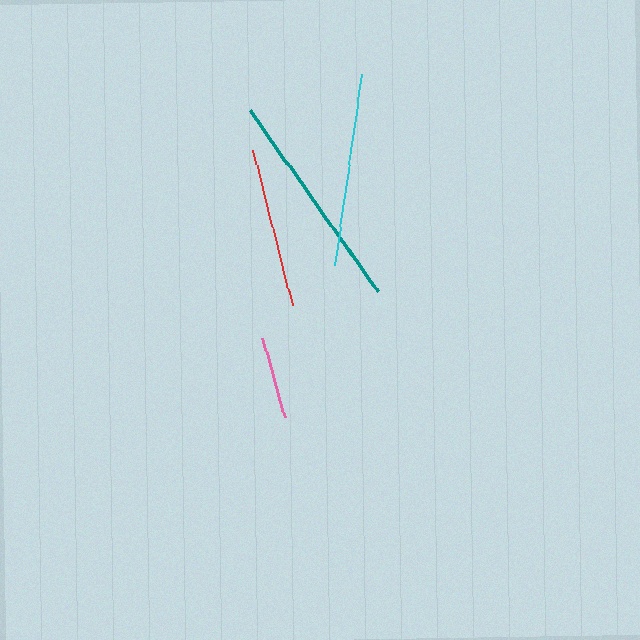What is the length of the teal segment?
The teal segment is approximately 222 pixels long.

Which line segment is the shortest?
The pink line is the shortest at approximately 82 pixels.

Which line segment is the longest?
The teal line is the longest at approximately 222 pixels.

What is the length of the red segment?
The red segment is approximately 160 pixels long.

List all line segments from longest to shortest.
From longest to shortest: teal, cyan, red, pink.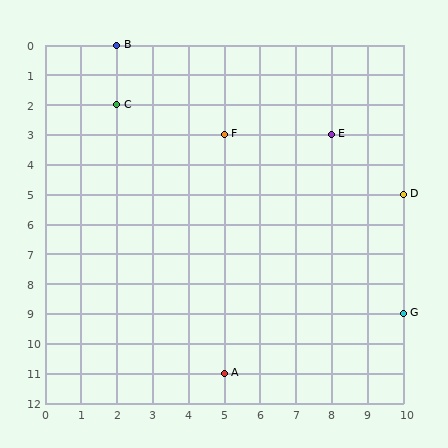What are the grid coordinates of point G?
Point G is at grid coordinates (10, 9).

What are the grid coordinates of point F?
Point F is at grid coordinates (5, 3).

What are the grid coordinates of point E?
Point E is at grid coordinates (8, 3).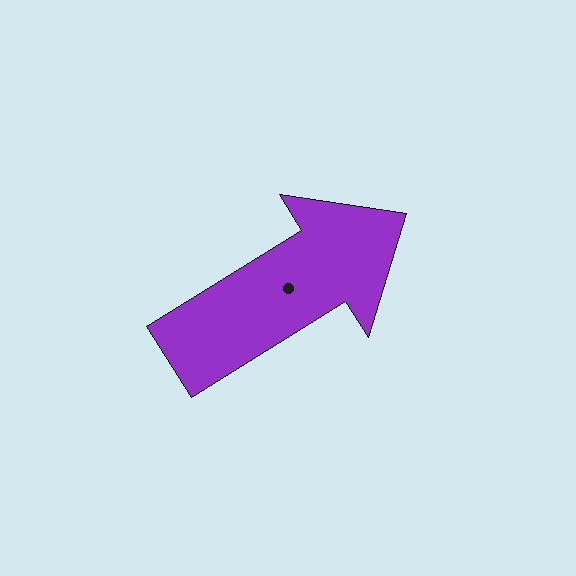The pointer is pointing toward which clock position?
Roughly 2 o'clock.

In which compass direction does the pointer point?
Northeast.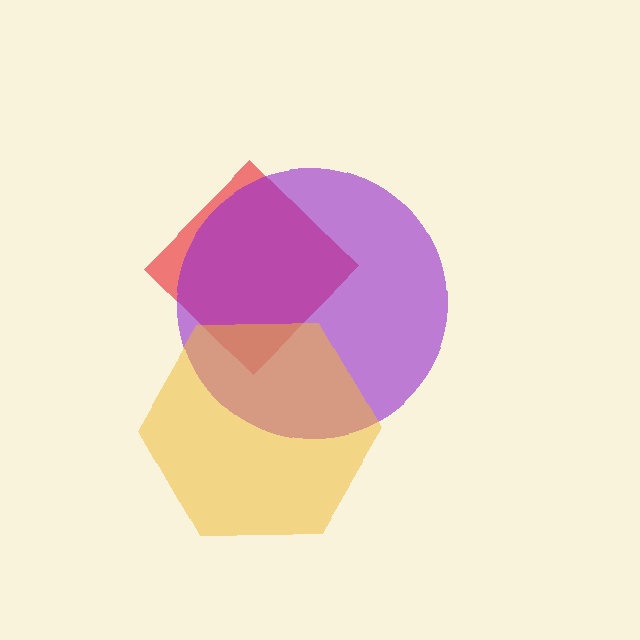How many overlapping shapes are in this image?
There are 3 overlapping shapes in the image.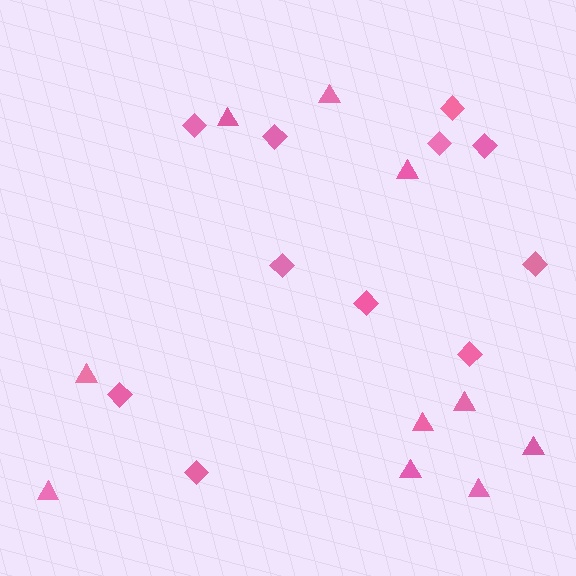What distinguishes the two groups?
There are 2 groups: one group of triangles (10) and one group of diamonds (11).